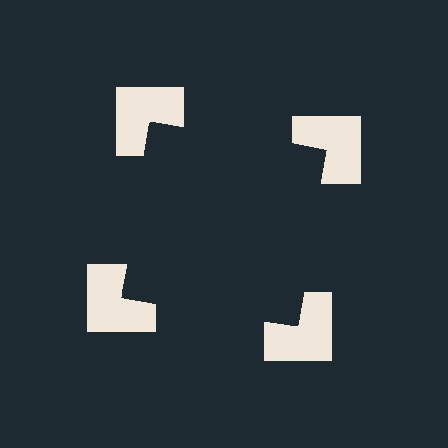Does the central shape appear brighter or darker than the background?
It typically appears slightly darker than the background, even though no actual brightness change is drawn.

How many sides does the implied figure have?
4 sides.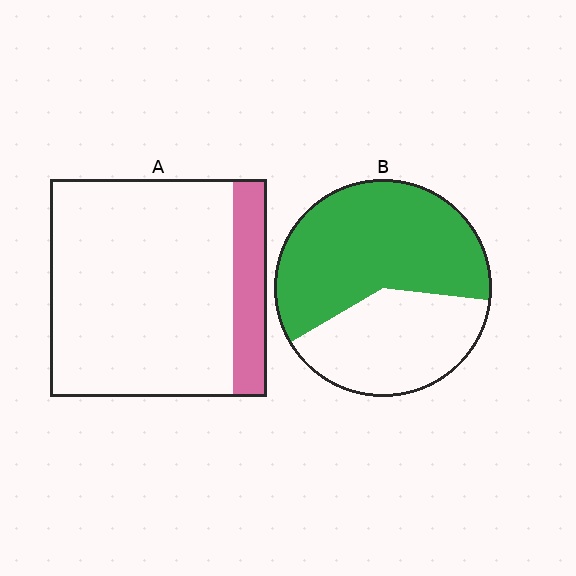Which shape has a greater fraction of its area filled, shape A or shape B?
Shape B.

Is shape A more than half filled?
No.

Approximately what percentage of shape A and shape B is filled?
A is approximately 15% and B is approximately 60%.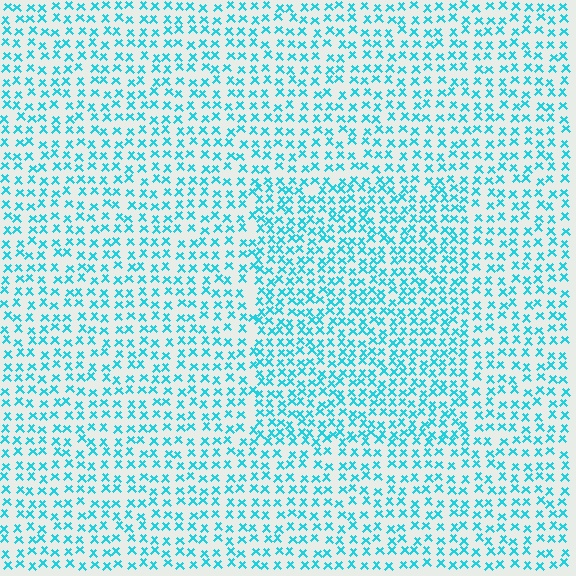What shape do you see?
I see a rectangle.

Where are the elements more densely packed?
The elements are more densely packed inside the rectangle boundary.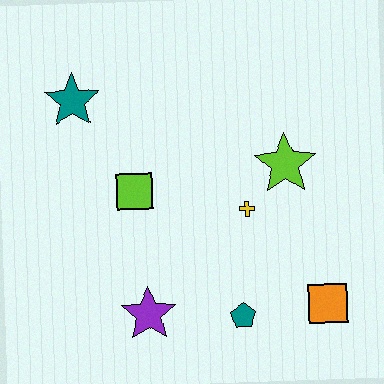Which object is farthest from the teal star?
The orange square is farthest from the teal star.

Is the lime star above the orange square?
Yes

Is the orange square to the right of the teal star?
Yes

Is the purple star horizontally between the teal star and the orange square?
Yes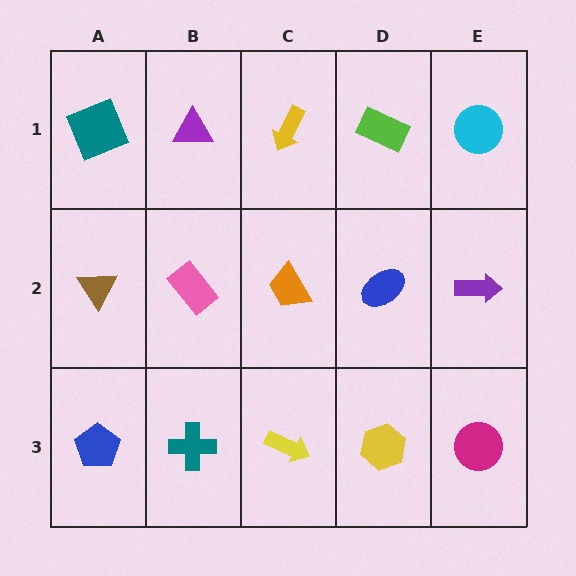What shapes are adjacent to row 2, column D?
A lime rectangle (row 1, column D), a yellow hexagon (row 3, column D), an orange trapezoid (row 2, column C), a purple arrow (row 2, column E).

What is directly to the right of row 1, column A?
A purple triangle.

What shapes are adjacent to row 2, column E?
A cyan circle (row 1, column E), a magenta circle (row 3, column E), a blue ellipse (row 2, column D).